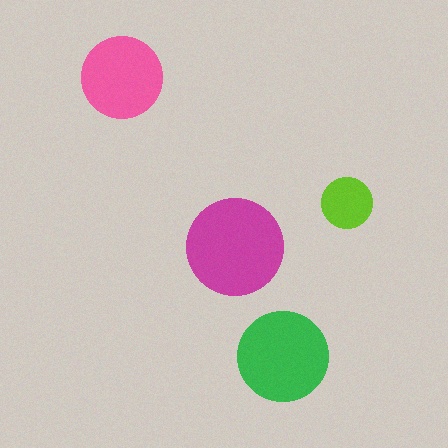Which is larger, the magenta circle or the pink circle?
The magenta one.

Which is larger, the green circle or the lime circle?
The green one.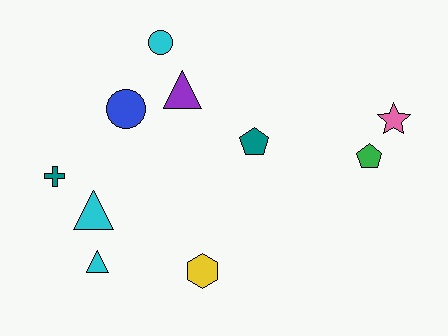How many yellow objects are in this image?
There is 1 yellow object.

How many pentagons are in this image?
There are 2 pentagons.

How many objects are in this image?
There are 10 objects.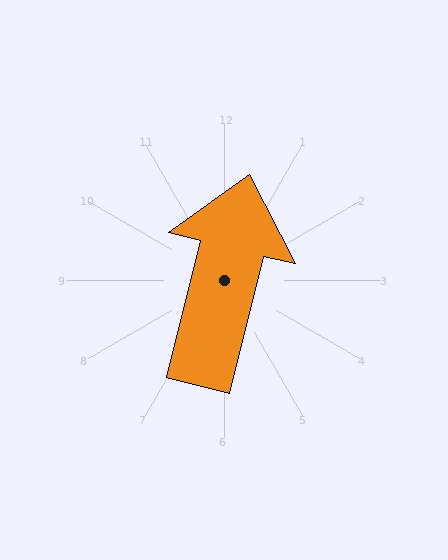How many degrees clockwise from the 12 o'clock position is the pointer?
Approximately 14 degrees.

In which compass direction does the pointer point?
North.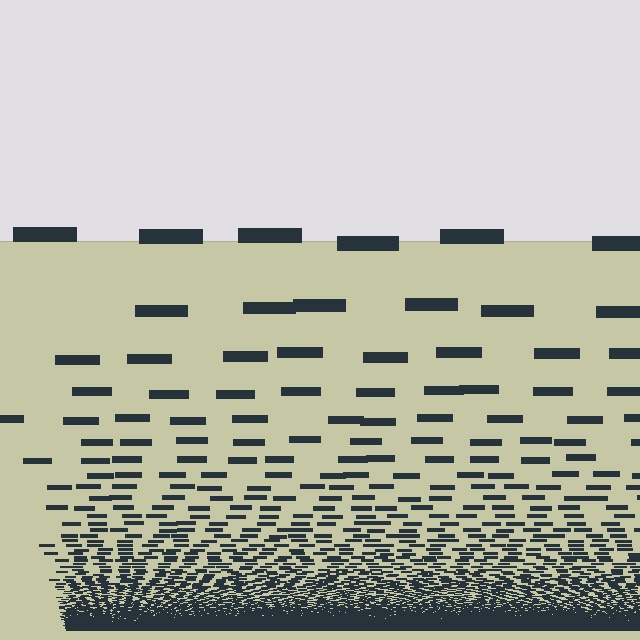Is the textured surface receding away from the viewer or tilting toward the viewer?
The surface appears to tilt toward the viewer. Texture elements get larger and sparser toward the top.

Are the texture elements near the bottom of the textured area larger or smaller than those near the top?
Smaller. The gradient is inverted — elements near the bottom are smaller and denser.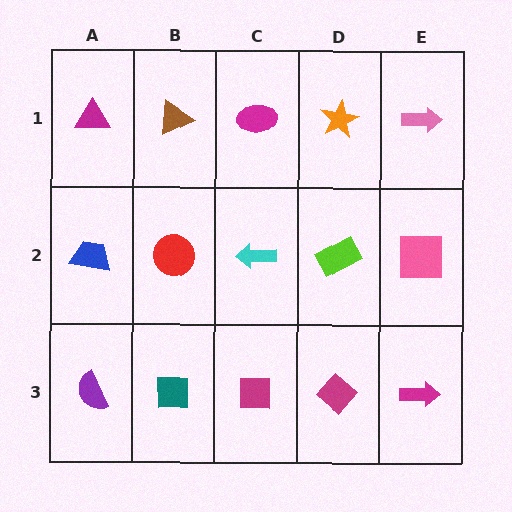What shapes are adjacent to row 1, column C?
A cyan arrow (row 2, column C), a brown triangle (row 1, column B), an orange star (row 1, column D).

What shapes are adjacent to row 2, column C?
A magenta ellipse (row 1, column C), a magenta square (row 3, column C), a red circle (row 2, column B), a lime rectangle (row 2, column D).